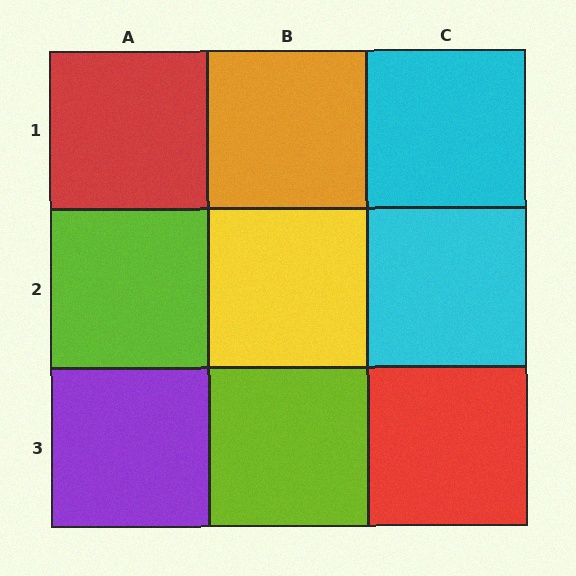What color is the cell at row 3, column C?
Red.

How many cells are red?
2 cells are red.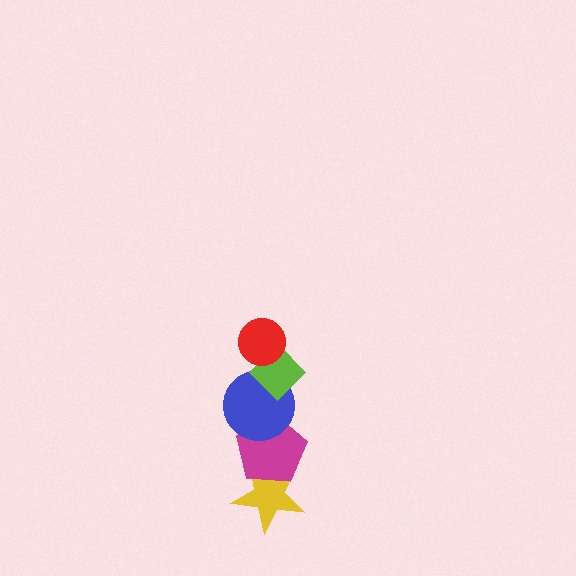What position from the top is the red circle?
The red circle is 1st from the top.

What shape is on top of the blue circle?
The lime diamond is on top of the blue circle.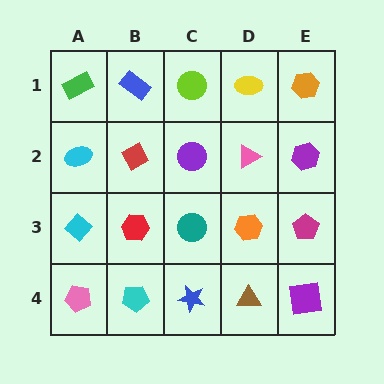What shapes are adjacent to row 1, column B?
A red diamond (row 2, column B), a green rectangle (row 1, column A), a lime circle (row 1, column C).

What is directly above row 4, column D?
An orange hexagon.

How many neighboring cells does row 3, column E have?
3.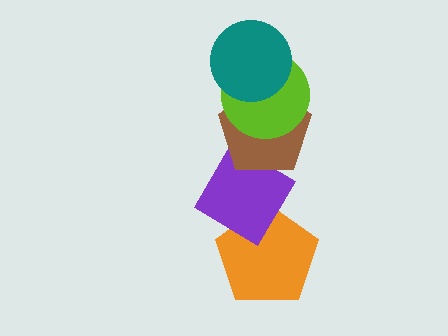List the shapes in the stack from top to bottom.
From top to bottom: the teal circle, the lime circle, the brown pentagon, the purple diamond, the orange pentagon.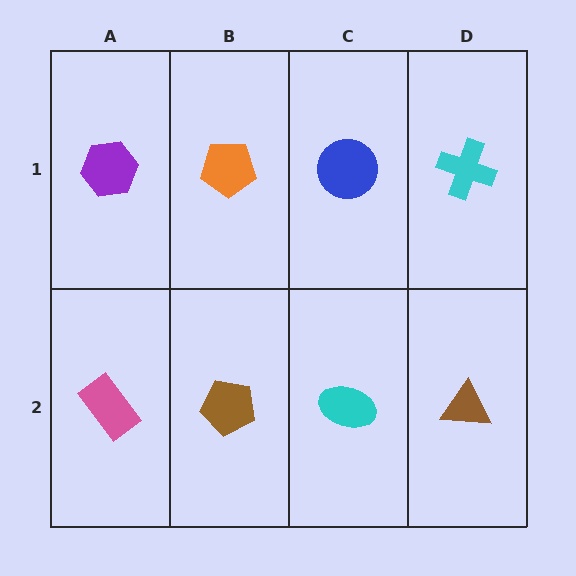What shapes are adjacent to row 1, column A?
A pink rectangle (row 2, column A), an orange pentagon (row 1, column B).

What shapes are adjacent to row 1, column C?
A cyan ellipse (row 2, column C), an orange pentagon (row 1, column B), a cyan cross (row 1, column D).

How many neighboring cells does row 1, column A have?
2.